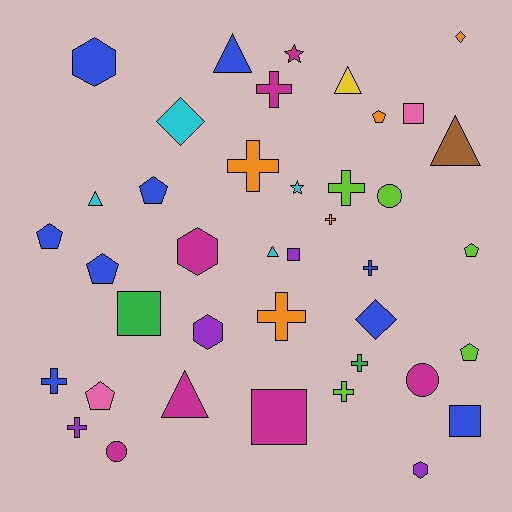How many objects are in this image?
There are 40 objects.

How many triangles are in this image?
There are 6 triangles.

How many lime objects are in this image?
There are 5 lime objects.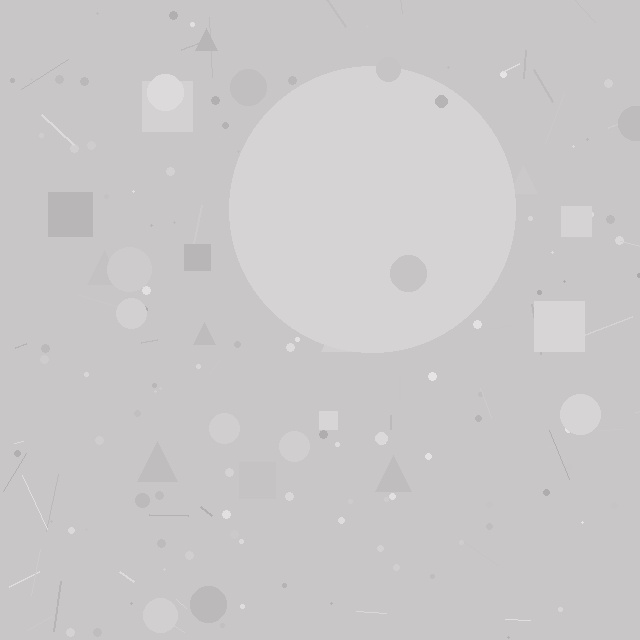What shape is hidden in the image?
A circle is hidden in the image.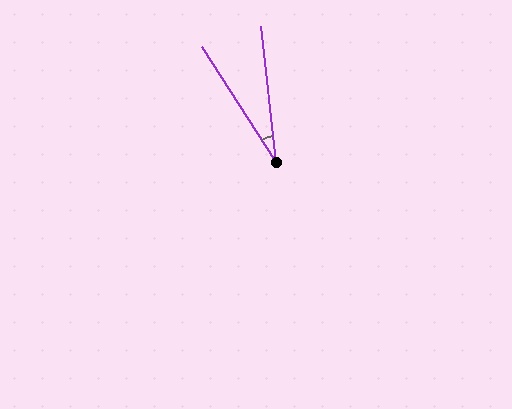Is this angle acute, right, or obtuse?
It is acute.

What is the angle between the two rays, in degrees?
Approximately 26 degrees.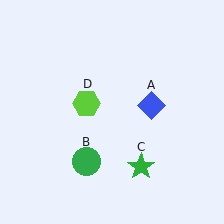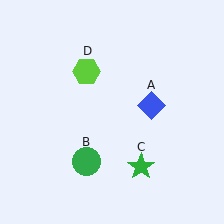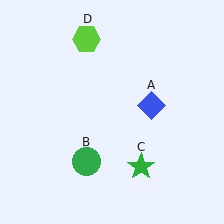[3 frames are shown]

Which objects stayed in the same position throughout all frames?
Blue diamond (object A) and green circle (object B) and green star (object C) remained stationary.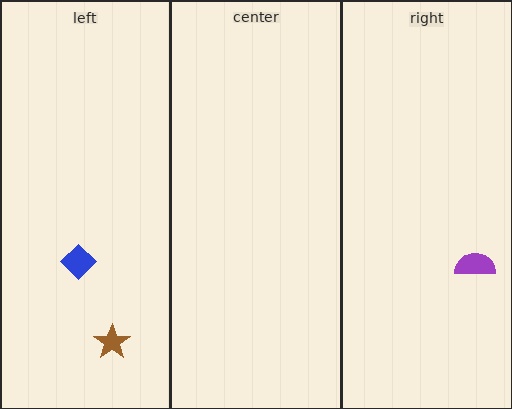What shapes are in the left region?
The blue diamond, the brown star.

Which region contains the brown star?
The left region.